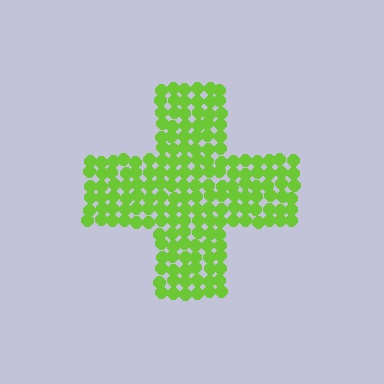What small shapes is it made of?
It is made of small circles.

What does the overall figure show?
The overall figure shows a cross.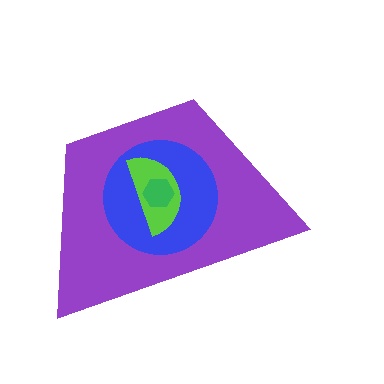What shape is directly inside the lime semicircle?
The green hexagon.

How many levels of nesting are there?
4.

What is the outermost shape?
The purple trapezoid.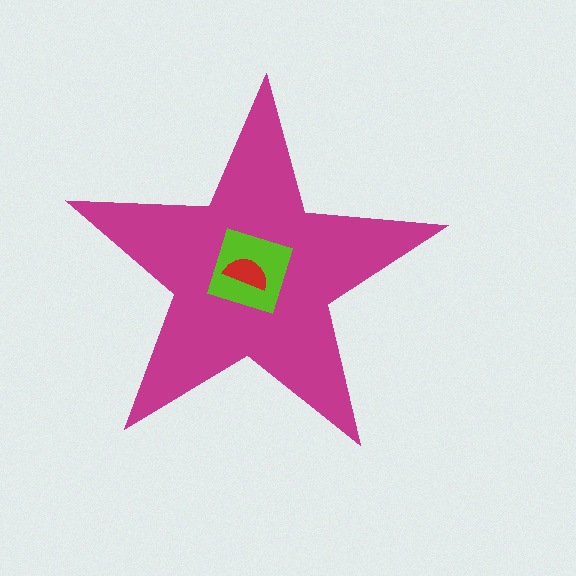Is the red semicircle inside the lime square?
Yes.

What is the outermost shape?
The magenta star.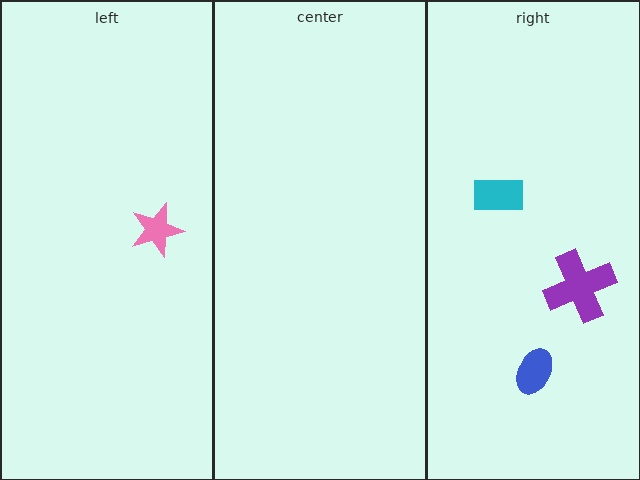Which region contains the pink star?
The left region.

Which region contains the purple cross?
The right region.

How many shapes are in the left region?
1.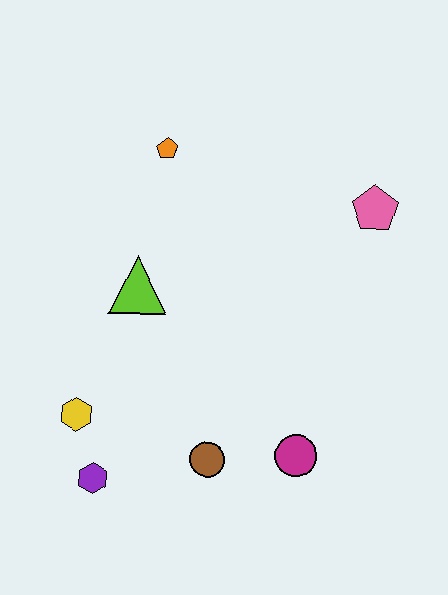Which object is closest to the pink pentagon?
The orange pentagon is closest to the pink pentagon.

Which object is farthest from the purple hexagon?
The pink pentagon is farthest from the purple hexagon.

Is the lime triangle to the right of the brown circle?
No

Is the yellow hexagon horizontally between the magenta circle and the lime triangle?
No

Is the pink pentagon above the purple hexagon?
Yes